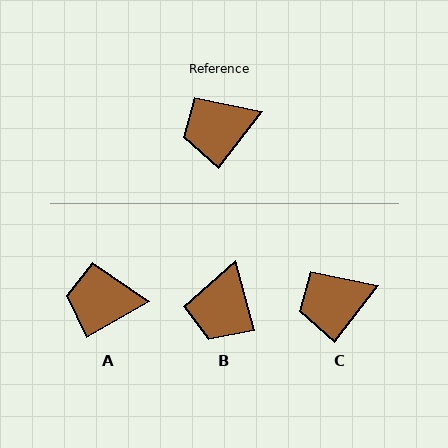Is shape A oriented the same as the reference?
No, it is off by about 22 degrees.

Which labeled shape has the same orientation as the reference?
C.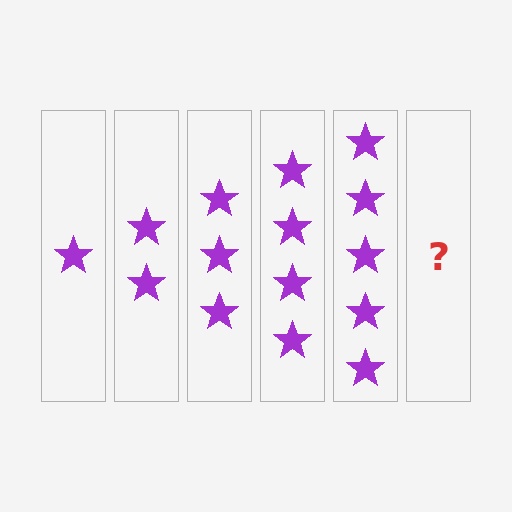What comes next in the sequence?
The next element should be 6 stars.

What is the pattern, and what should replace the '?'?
The pattern is that each step adds one more star. The '?' should be 6 stars.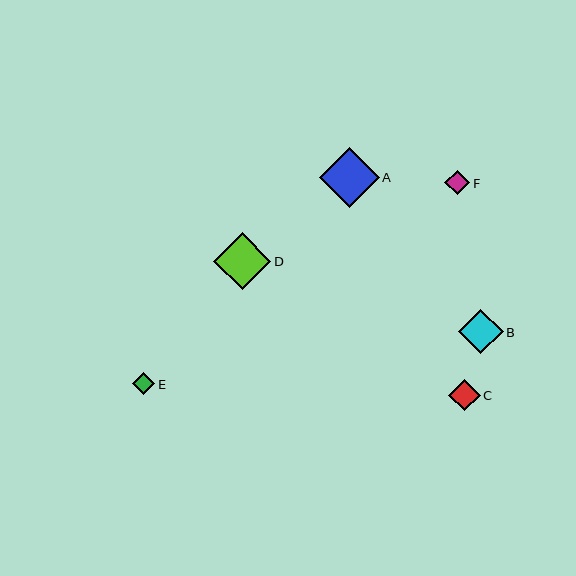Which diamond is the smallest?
Diamond E is the smallest with a size of approximately 23 pixels.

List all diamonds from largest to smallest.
From largest to smallest: A, D, B, C, F, E.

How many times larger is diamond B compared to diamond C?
Diamond B is approximately 1.4 times the size of diamond C.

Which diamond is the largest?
Diamond A is the largest with a size of approximately 60 pixels.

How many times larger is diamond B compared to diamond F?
Diamond B is approximately 1.8 times the size of diamond F.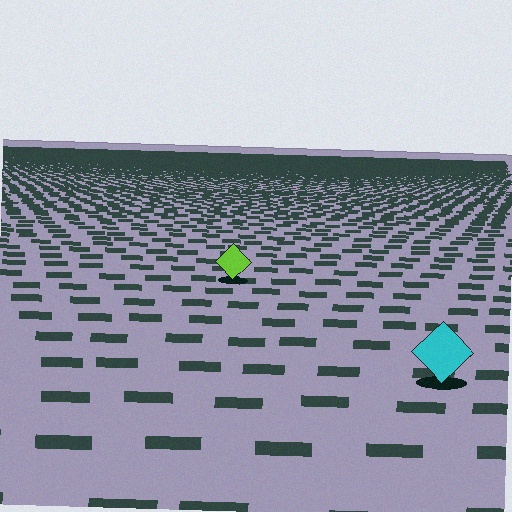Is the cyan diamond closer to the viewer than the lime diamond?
Yes. The cyan diamond is closer — you can tell from the texture gradient: the ground texture is coarser near it.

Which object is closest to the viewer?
The cyan diamond is closest. The texture marks near it are larger and more spread out.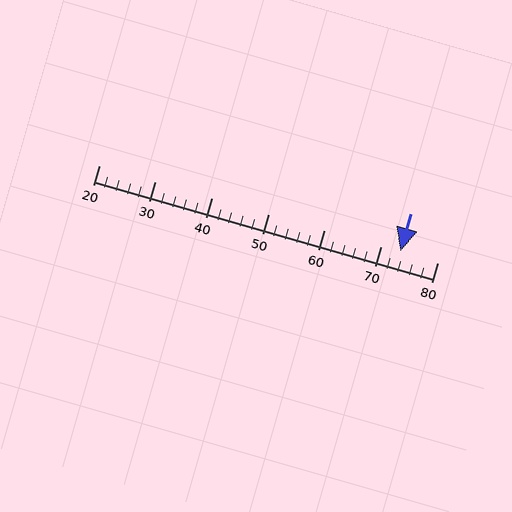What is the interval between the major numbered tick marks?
The major tick marks are spaced 10 units apart.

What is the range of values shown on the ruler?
The ruler shows values from 20 to 80.